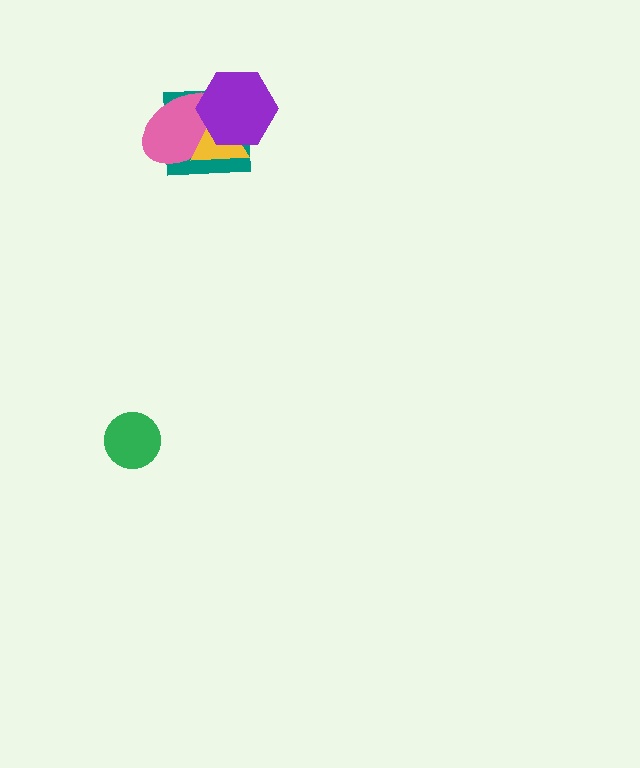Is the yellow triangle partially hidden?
Yes, it is partially covered by another shape.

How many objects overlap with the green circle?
0 objects overlap with the green circle.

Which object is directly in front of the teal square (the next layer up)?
The pink ellipse is directly in front of the teal square.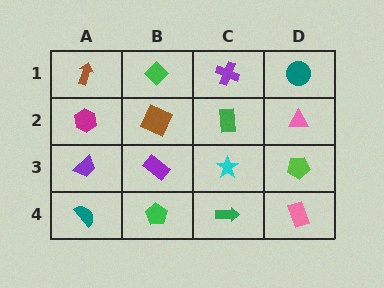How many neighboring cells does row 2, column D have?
3.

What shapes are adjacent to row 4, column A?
A purple trapezoid (row 3, column A), a green pentagon (row 4, column B).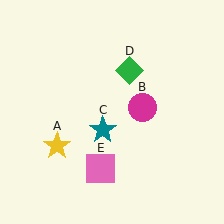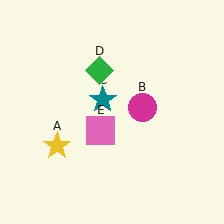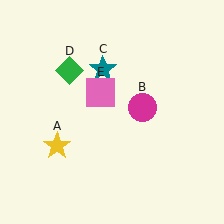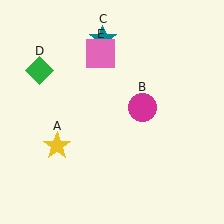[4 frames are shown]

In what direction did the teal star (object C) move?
The teal star (object C) moved up.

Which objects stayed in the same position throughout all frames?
Yellow star (object A) and magenta circle (object B) remained stationary.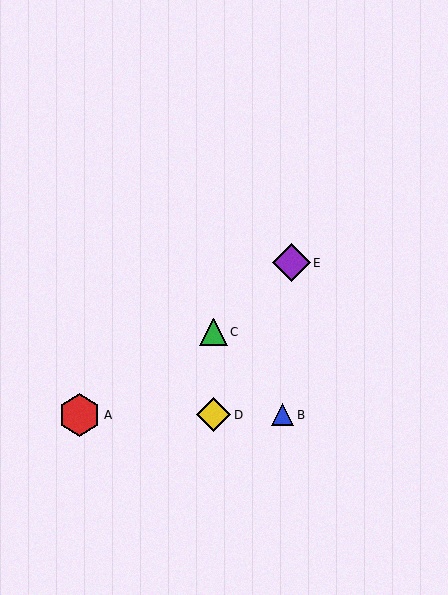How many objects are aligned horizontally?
3 objects (A, B, D) are aligned horizontally.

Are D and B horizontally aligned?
Yes, both are at y≈415.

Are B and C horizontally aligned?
No, B is at y≈415 and C is at y≈332.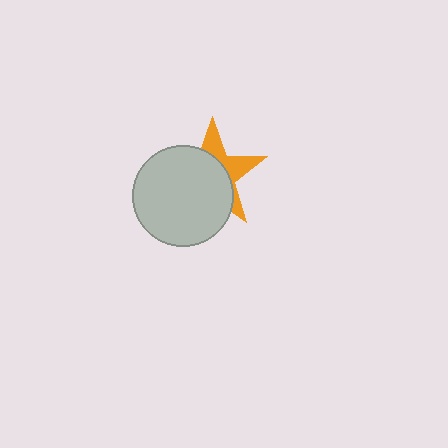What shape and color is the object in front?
The object in front is a light gray circle.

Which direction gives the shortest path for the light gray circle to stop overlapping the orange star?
Moving toward the lower-left gives the shortest separation.